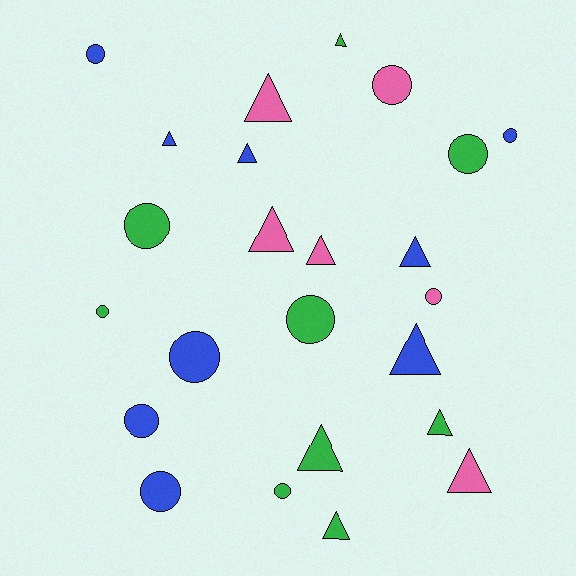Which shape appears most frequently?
Triangle, with 12 objects.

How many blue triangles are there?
There are 4 blue triangles.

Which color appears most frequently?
Blue, with 9 objects.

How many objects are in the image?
There are 24 objects.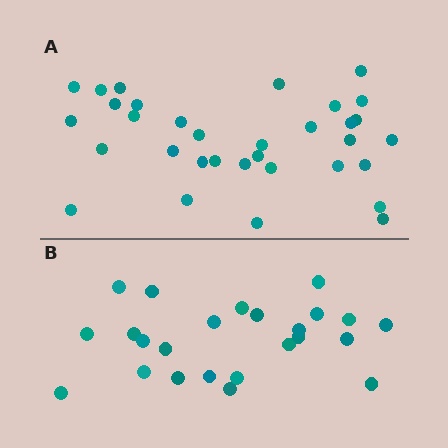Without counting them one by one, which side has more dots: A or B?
Region A (the top region) has more dots.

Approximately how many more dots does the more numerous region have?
Region A has roughly 8 or so more dots than region B.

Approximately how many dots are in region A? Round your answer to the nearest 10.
About 30 dots. (The exact count is 33, which rounds to 30.)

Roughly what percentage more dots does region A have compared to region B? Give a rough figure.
About 40% more.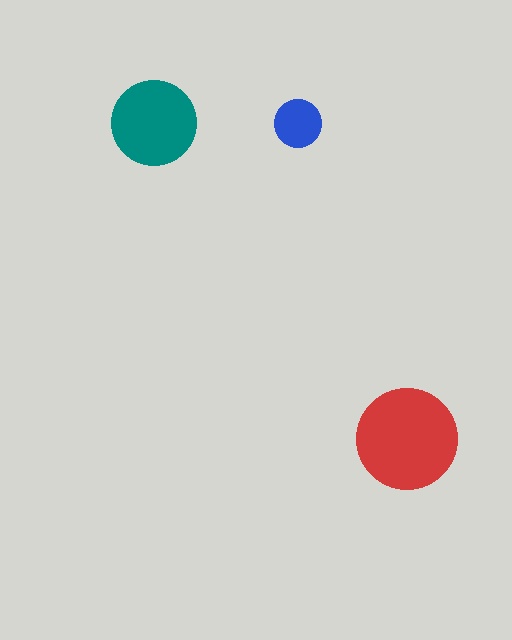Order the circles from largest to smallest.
the red one, the teal one, the blue one.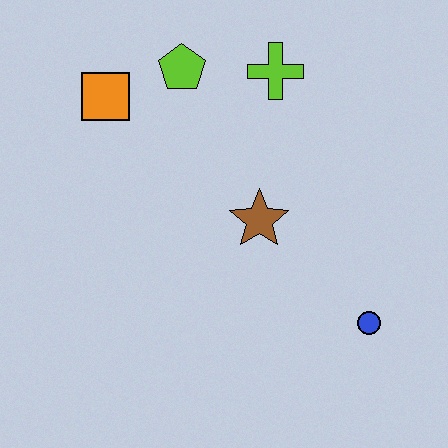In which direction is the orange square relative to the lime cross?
The orange square is to the left of the lime cross.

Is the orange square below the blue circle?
No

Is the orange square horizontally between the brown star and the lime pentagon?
No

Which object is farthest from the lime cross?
The blue circle is farthest from the lime cross.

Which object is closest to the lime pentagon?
The orange square is closest to the lime pentagon.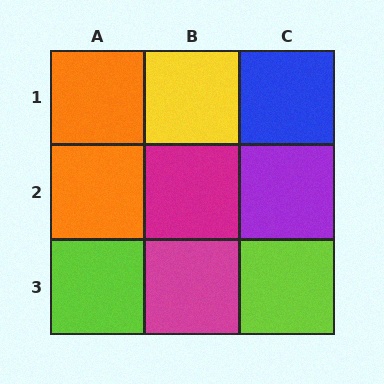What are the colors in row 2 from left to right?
Orange, magenta, purple.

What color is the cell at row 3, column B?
Magenta.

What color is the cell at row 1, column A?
Orange.